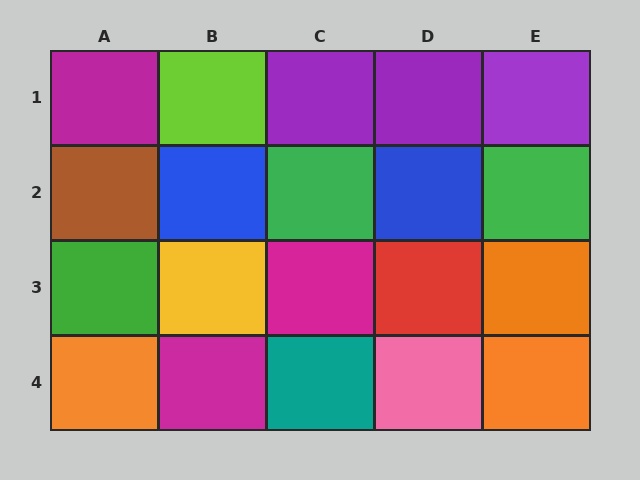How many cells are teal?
1 cell is teal.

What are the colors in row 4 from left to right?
Orange, magenta, teal, pink, orange.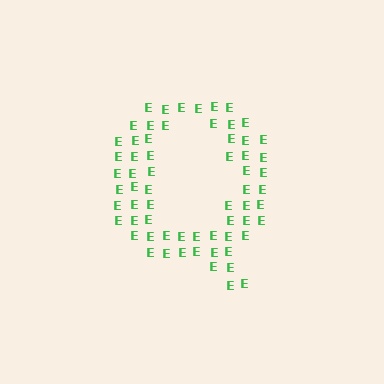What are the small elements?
The small elements are letter E's.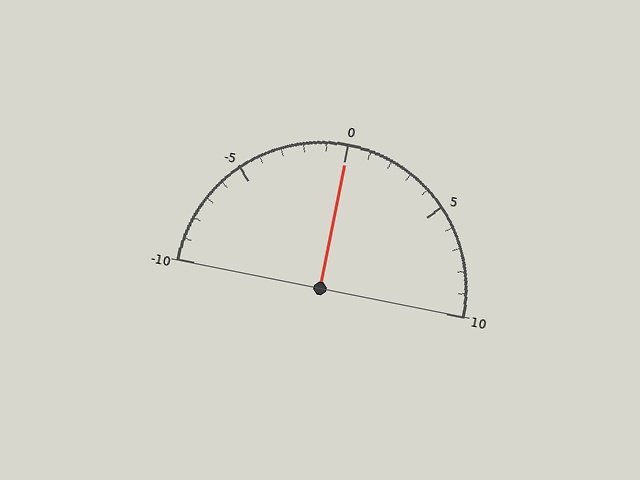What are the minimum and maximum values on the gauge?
The gauge ranges from -10 to 10.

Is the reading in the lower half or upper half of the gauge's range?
The reading is in the upper half of the range (-10 to 10).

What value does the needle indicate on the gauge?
The needle indicates approximately 0.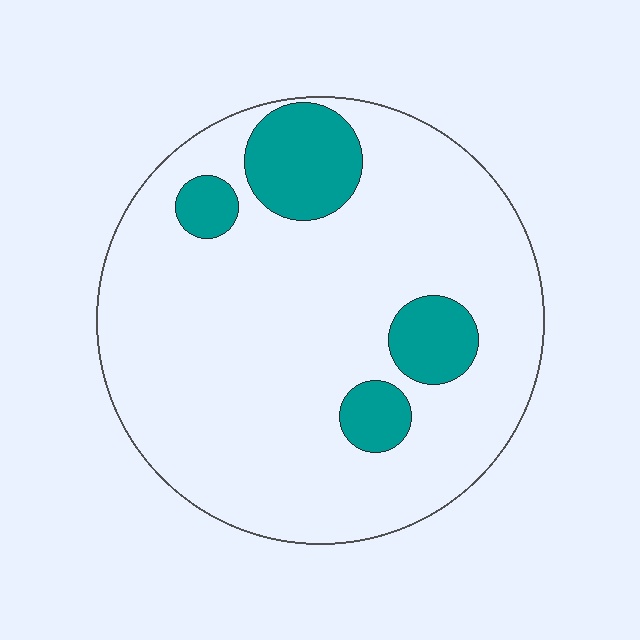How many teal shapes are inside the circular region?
4.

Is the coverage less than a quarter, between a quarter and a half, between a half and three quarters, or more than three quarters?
Less than a quarter.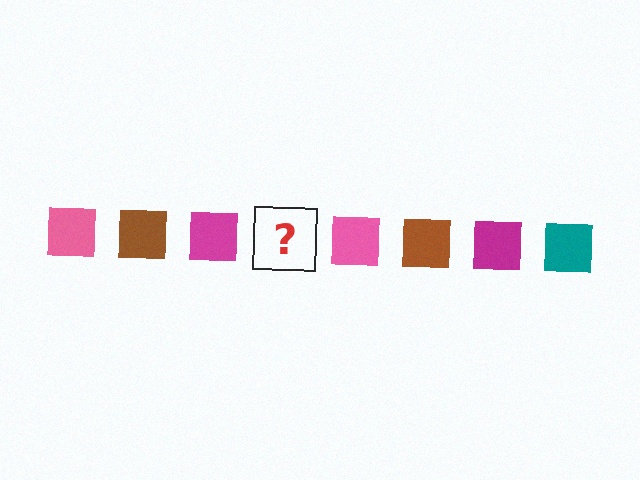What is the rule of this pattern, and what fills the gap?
The rule is that the pattern cycles through pink, brown, magenta, teal squares. The gap should be filled with a teal square.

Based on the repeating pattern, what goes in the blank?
The blank should be a teal square.